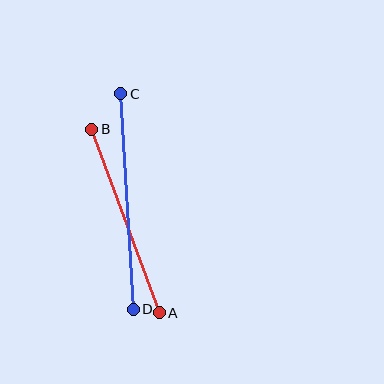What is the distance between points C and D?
The distance is approximately 216 pixels.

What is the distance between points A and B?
The distance is approximately 195 pixels.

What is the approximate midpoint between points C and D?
The midpoint is at approximately (127, 201) pixels.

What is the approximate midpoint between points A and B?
The midpoint is at approximately (126, 221) pixels.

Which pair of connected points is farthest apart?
Points C and D are farthest apart.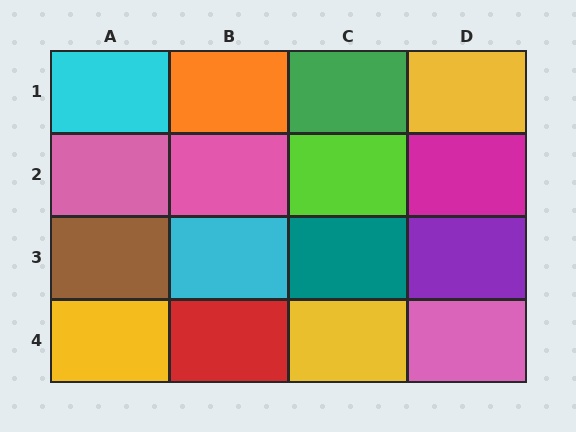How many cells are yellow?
3 cells are yellow.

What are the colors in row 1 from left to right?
Cyan, orange, green, yellow.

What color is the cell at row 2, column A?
Pink.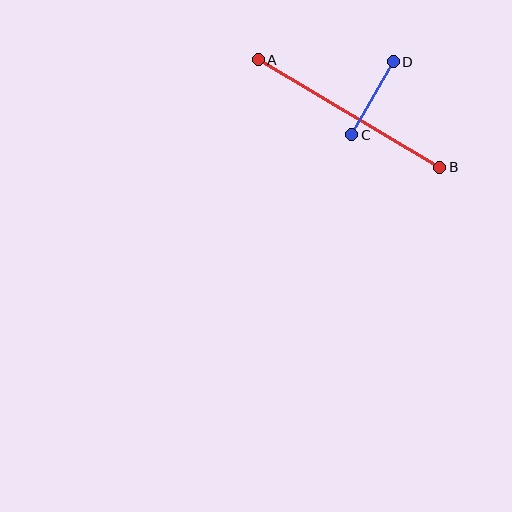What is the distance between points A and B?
The distance is approximately 211 pixels.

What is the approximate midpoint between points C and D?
The midpoint is at approximately (372, 98) pixels.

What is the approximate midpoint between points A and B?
The midpoint is at approximately (349, 114) pixels.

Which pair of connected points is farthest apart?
Points A and B are farthest apart.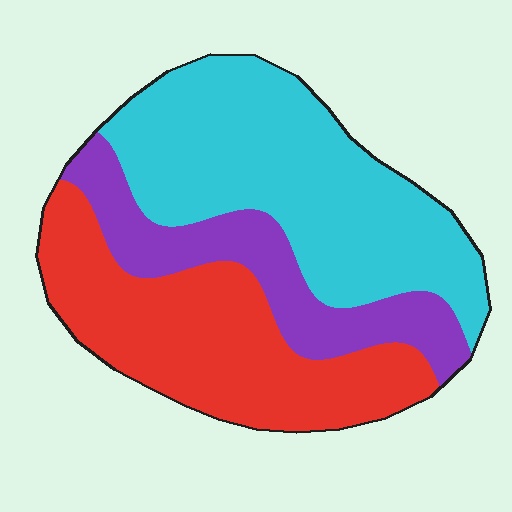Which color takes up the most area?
Cyan, at roughly 45%.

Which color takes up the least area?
Purple, at roughly 20%.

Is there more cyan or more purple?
Cyan.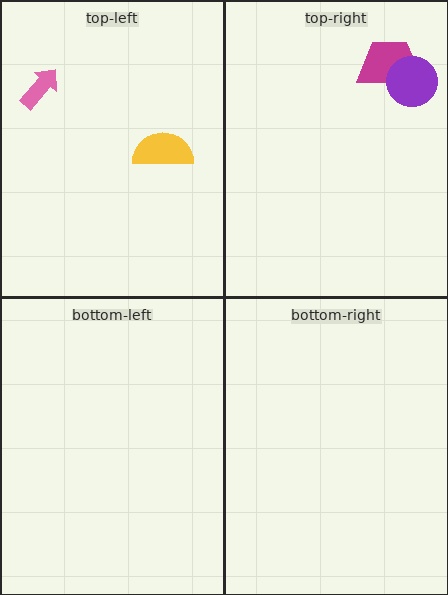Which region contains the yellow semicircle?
The top-left region.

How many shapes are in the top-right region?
2.